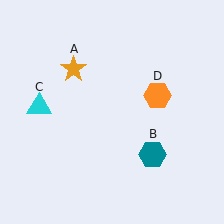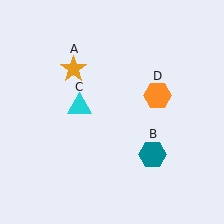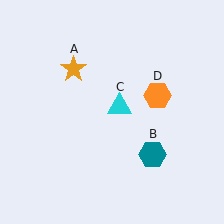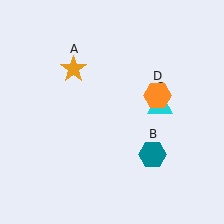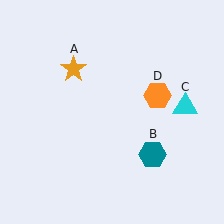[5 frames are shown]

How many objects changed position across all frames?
1 object changed position: cyan triangle (object C).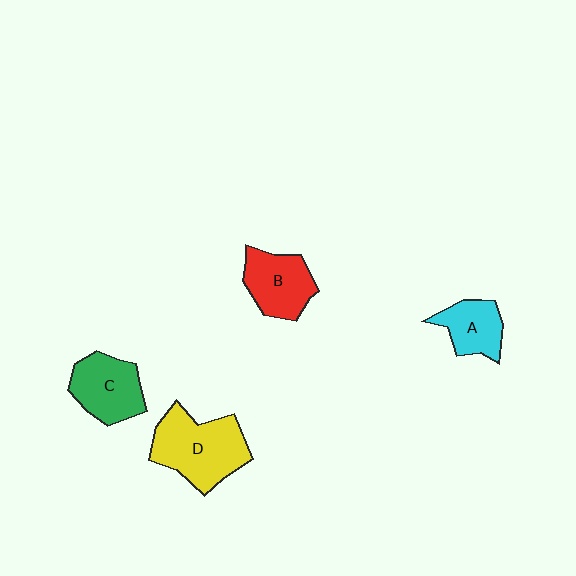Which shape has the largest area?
Shape D (yellow).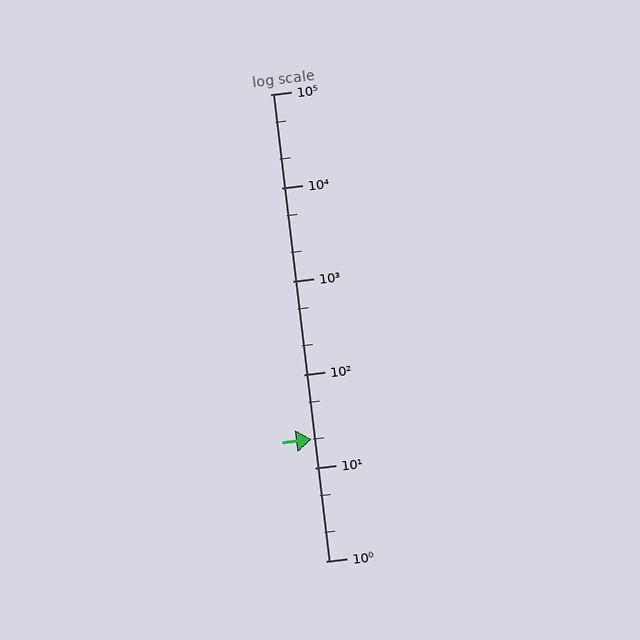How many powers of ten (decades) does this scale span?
The scale spans 5 decades, from 1 to 100000.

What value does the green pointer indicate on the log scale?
The pointer indicates approximately 20.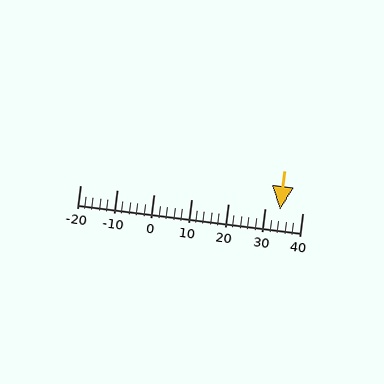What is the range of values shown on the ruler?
The ruler shows values from -20 to 40.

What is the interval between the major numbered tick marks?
The major tick marks are spaced 10 units apart.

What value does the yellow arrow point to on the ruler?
The yellow arrow points to approximately 34.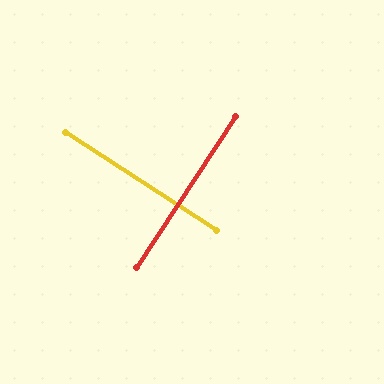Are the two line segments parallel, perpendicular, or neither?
Perpendicular — they meet at approximately 90°.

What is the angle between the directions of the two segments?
Approximately 90 degrees.